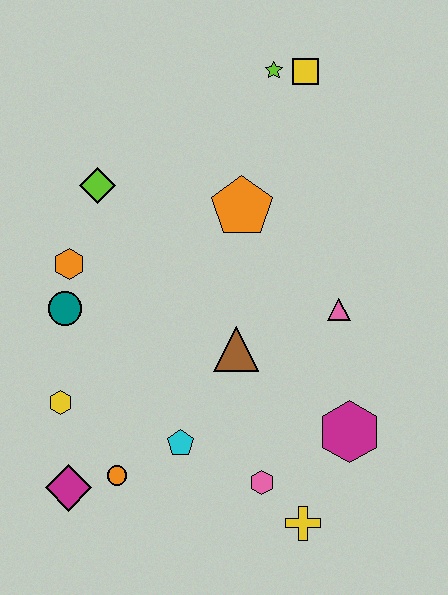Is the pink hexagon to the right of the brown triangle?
Yes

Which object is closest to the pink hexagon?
The yellow cross is closest to the pink hexagon.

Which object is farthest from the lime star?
The magenta diamond is farthest from the lime star.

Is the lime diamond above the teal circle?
Yes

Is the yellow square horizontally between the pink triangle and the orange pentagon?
Yes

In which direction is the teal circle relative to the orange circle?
The teal circle is above the orange circle.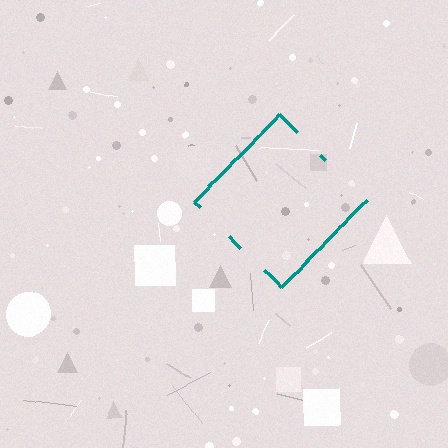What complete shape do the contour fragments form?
The contour fragments form a diamond.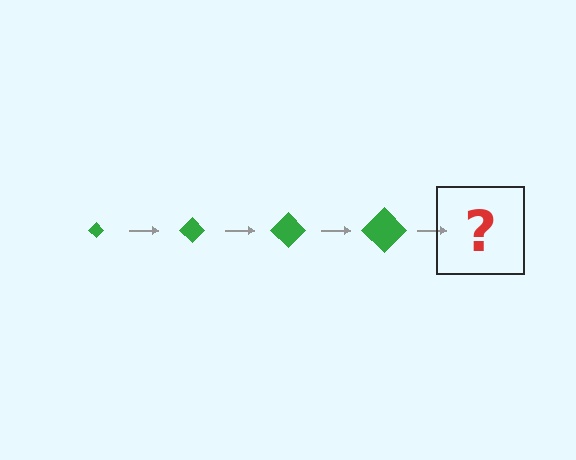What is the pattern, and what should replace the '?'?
The pattern is that the diamond gets progressively larger each step. The '?' should be a green diamond, larger than the previous one.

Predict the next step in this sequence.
The next step is a green diamond, larger than the previous one.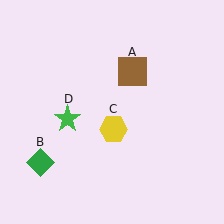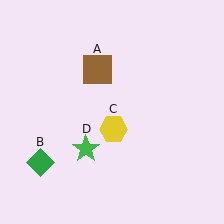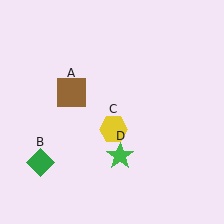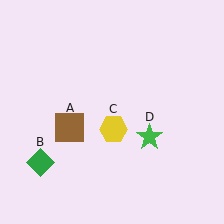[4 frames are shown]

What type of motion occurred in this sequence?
The brown square (object A), green star (object D) rotated counterclockwise around the center of the scene.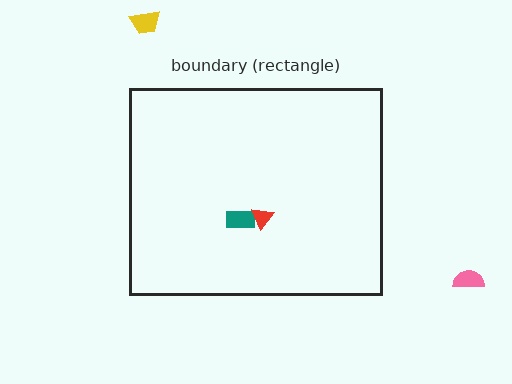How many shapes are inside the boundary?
2 inside, 2 outside.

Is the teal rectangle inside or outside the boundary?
Inside.